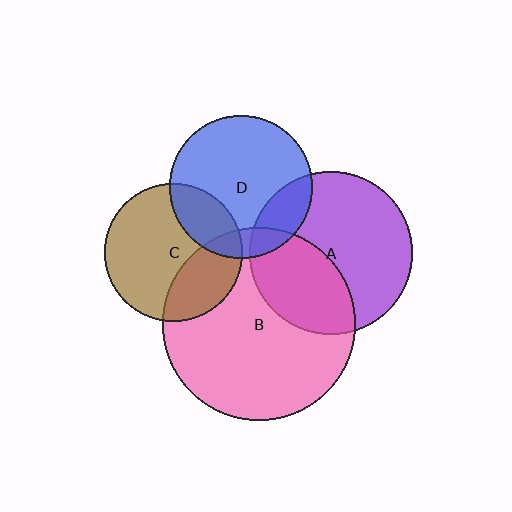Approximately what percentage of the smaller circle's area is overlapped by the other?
Approximately 30%.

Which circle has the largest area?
Circle B (pink).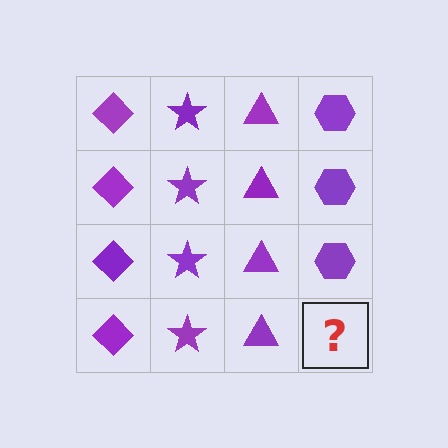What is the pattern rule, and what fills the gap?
The rule is that each column has a consistent shape. The gap should be filled with a purple hexagon.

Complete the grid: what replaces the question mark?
The question mark should be replaced with a purple hexagon.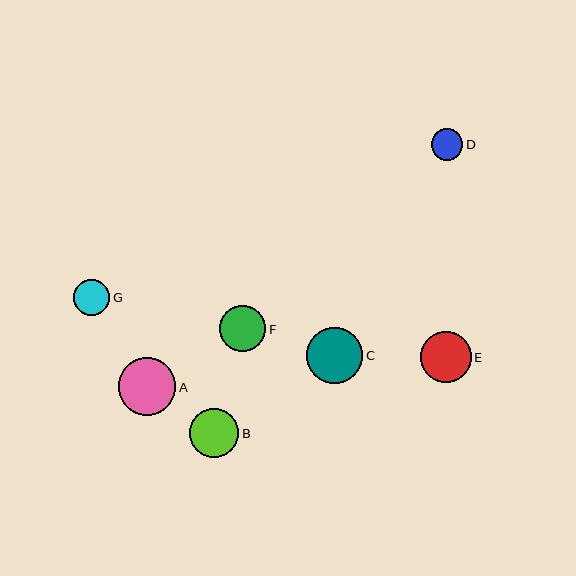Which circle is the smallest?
Circle D is the smallest with a size of approximately 32 pixels.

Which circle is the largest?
Circle A is the largest with a size of approximately 57 pixels.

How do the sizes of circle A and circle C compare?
Circle A and circle C are approximately the same size.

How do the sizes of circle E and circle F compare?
Circle E and circle F are approximately the same size.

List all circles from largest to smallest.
From largest to smallest: A, C, E, B, F, G, D.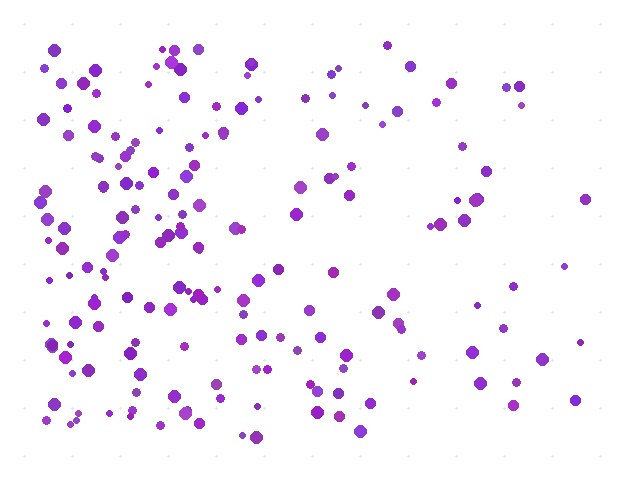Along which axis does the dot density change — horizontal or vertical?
Horizontal.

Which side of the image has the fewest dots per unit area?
The right.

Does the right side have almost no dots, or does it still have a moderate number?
Still a moderate number, just noticeably fewer than the left.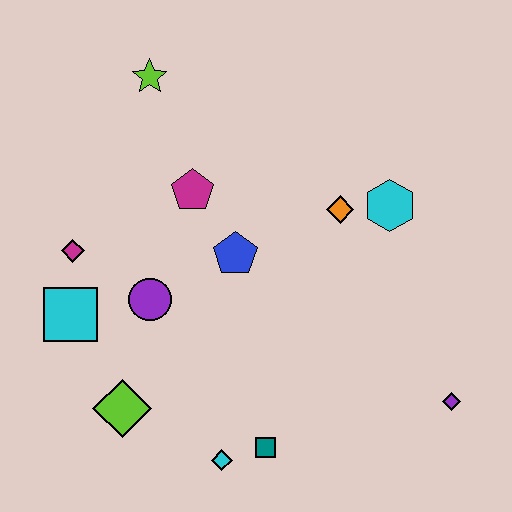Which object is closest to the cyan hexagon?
The orange diamond is closest to the cyan hexagon.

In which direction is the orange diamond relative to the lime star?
The orange diamond is to the right of the lime star.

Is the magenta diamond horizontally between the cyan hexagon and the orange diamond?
No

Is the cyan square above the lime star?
No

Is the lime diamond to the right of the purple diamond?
No